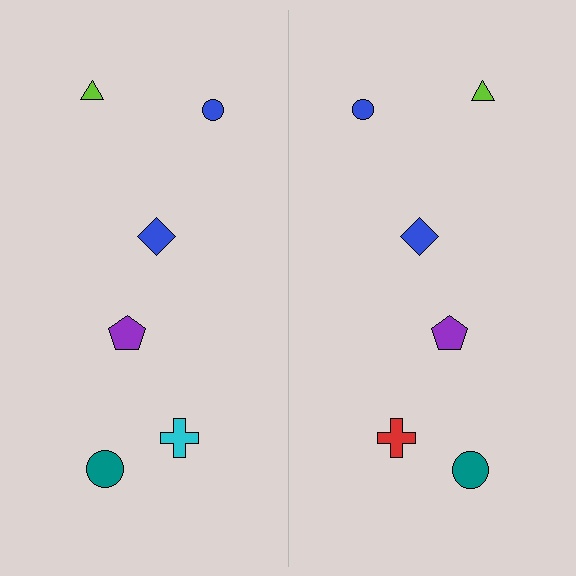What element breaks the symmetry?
The red cross on the right side breaks the symmetry — its mirror counterpart is cyan.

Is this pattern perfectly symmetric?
No, the pattern is not perfectly symmetric. The red cross on the right side breaks the symmetry — its mirror counterpart is cyan.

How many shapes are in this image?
There are 12 shapes in this image.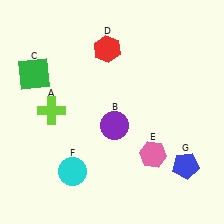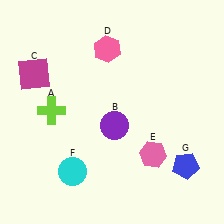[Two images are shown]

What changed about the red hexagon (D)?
In Image 1, D is red. In Image 2, it changed to pink.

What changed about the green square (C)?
In Image 1, C is green. In Image 2, it changed to magenta.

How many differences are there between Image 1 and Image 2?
There are 2 differences between the two images.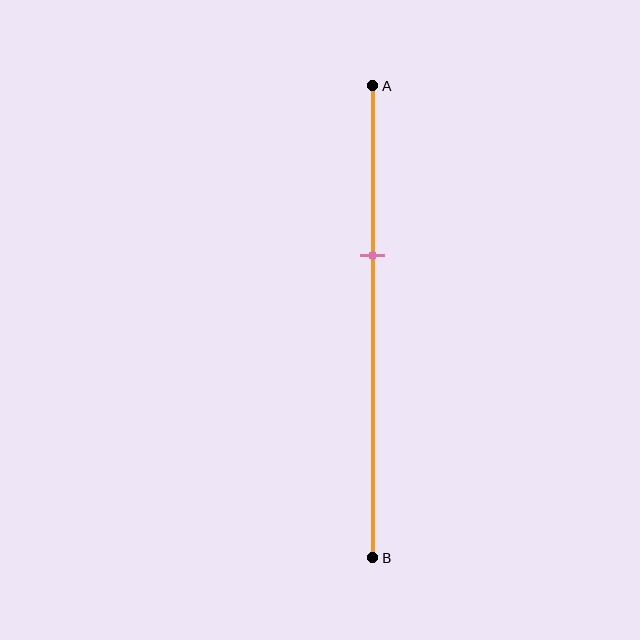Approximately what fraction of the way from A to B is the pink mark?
The pink mark is approximately 35% of the way from A to B.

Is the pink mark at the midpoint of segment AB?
No, the mark is at about 35% from A, not at the 50% midpoint.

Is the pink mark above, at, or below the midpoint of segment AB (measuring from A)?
The pink mark is above the midpoint of segment AB.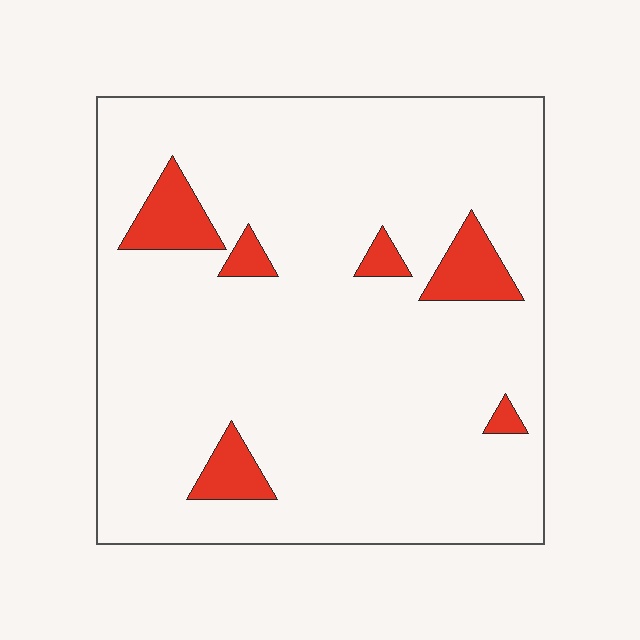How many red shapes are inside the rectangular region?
6.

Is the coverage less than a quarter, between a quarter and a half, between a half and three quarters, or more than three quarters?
Less than a quarter.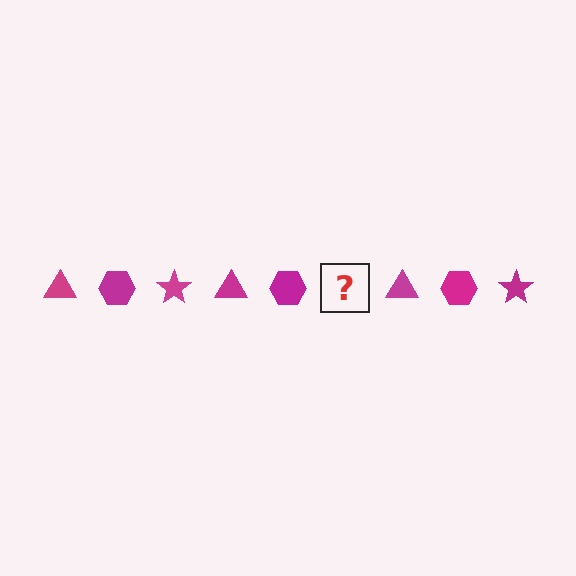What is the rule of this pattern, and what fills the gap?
The rule is that the pattern cycles through triangle, hexagon, star shapes in magenta. The gap should be filled with a magenta star.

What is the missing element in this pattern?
The missing element is a magenta star.